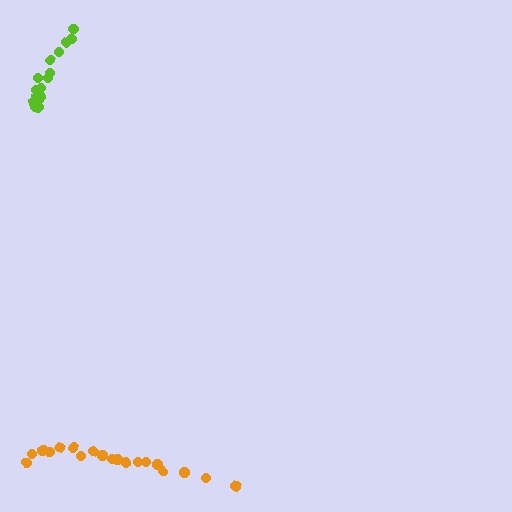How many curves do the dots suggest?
There are 2 distinct paths.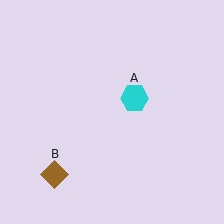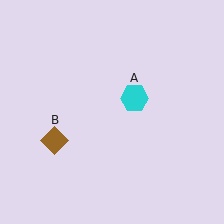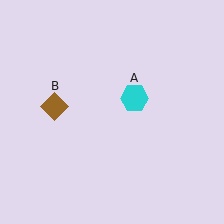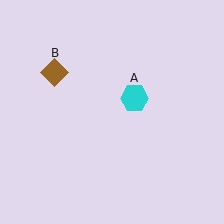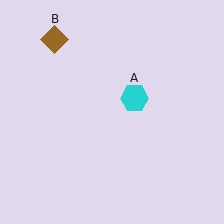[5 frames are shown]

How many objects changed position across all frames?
1 object changed position: brown diamond (object B).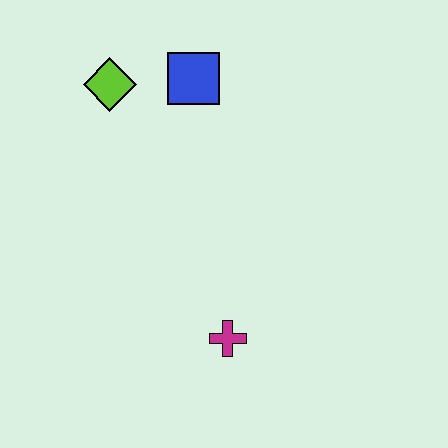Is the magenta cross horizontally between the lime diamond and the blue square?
No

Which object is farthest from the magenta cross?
The lime diamond is farthest from the magenta cross.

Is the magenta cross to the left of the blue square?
No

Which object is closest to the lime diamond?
The blue square is closest to the lime diamond.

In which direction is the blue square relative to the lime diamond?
The blue square is to the right of the lime diamond.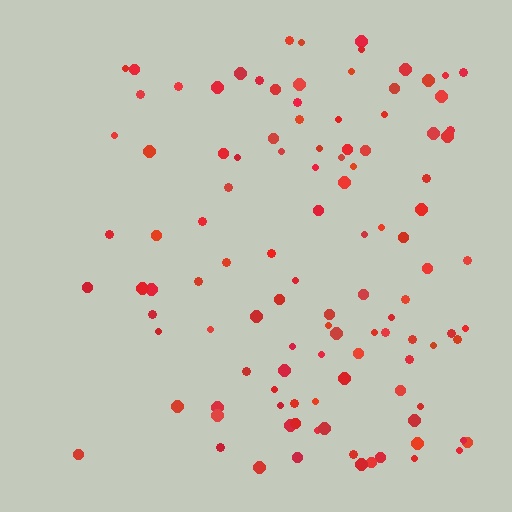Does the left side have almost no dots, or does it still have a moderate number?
Still a moderate number, just noticeably fewer than the right.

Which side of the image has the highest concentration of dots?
The right.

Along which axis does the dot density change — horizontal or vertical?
Horizontal.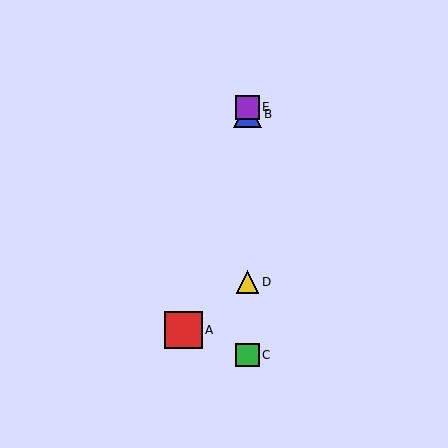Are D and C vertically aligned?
Yes, both are at x≈248.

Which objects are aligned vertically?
Objects B, C, D, E are aligned vertically.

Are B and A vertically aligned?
No, B is at x≈248 and A is at x≈183.